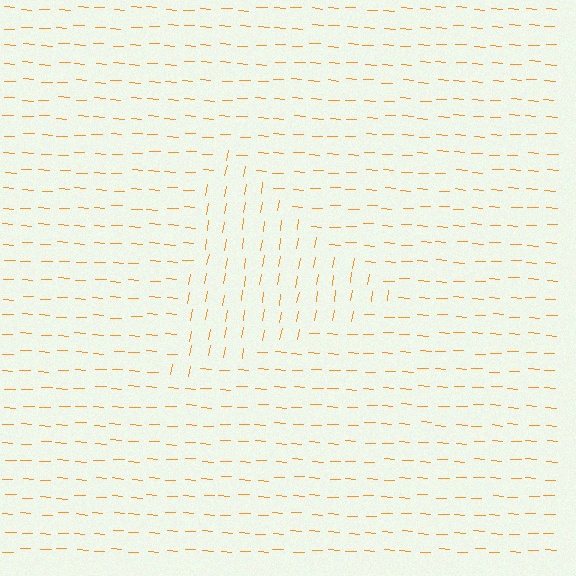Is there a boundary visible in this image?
Yes, there is a texture boundary formed by a change in line orientation.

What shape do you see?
I see a triangle.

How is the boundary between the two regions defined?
The boundary is defined purely by a change in line orientation (approximately 83 degrees difference). All lines are the same color and thickness.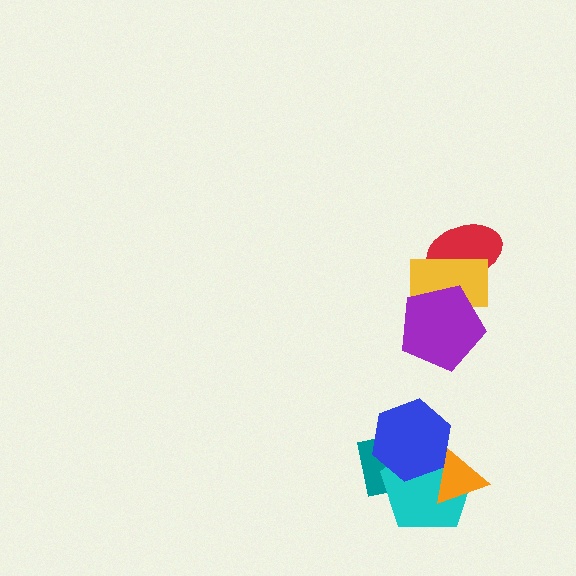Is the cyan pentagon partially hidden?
Yes, it is partially covered by another shape.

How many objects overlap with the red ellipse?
1 object overlaps with the red ellipse.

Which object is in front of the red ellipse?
The yellow rectangle is in front of the red ellipse.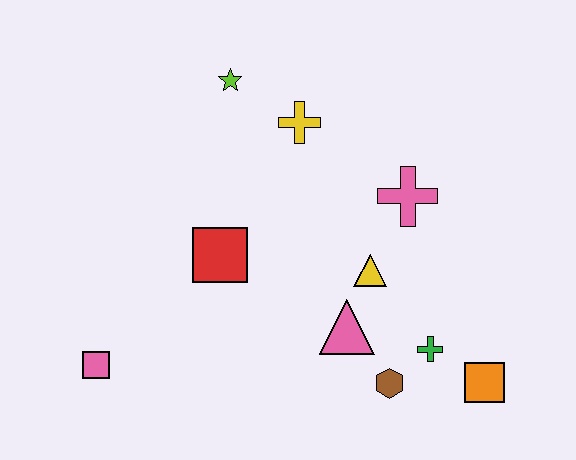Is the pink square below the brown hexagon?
No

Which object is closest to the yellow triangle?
The pink triangle is closest to the yellow triangle.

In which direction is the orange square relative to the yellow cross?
The orange square is below the yellow cross.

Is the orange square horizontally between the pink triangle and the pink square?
No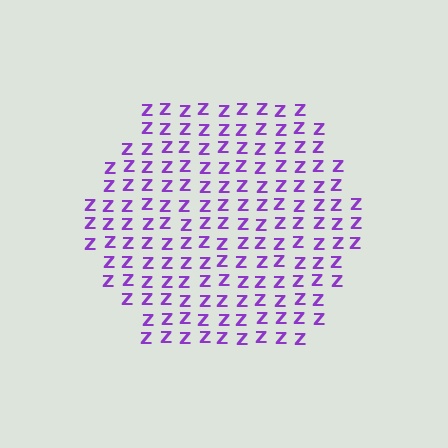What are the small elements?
The small elements are letter Z's.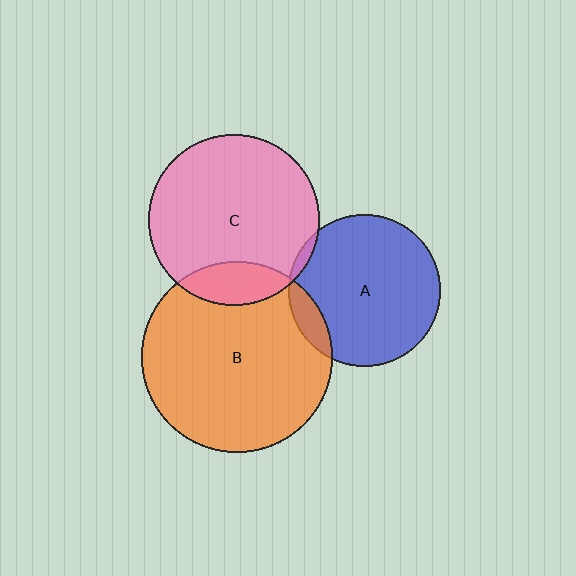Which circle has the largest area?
Circle B (orange).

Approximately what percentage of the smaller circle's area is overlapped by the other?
Approximately 15%.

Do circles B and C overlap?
Yes.